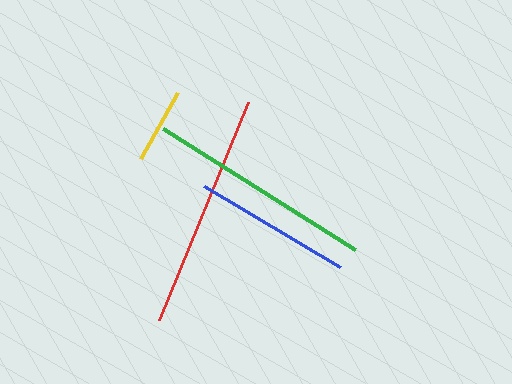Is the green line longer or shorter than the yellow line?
The green line is longer than the yellow line.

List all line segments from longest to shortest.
From longest to shortest: red, green, blue, yellow.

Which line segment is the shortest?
The yellow line is the shortest at approximately 76 pixels.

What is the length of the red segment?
The red segment is approximately 236 pixels long.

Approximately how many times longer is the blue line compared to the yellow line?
The blue line is approximately 2.1 times the length of the yellow line.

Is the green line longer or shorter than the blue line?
The green line is longer than the blue line.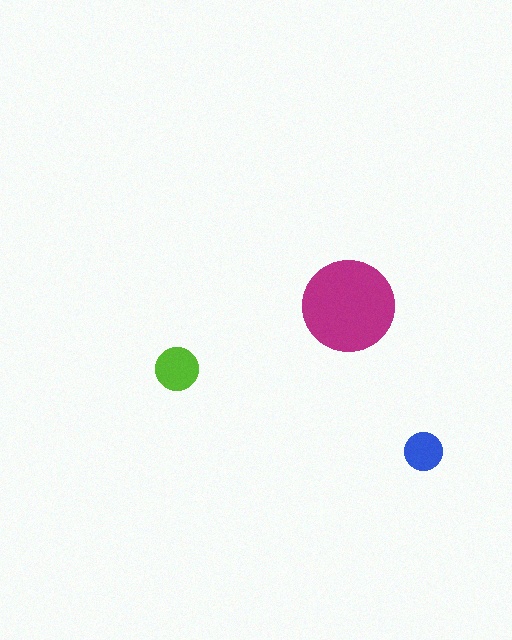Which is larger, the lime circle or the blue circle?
The lime one.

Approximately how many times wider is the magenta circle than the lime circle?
About 2 times wider.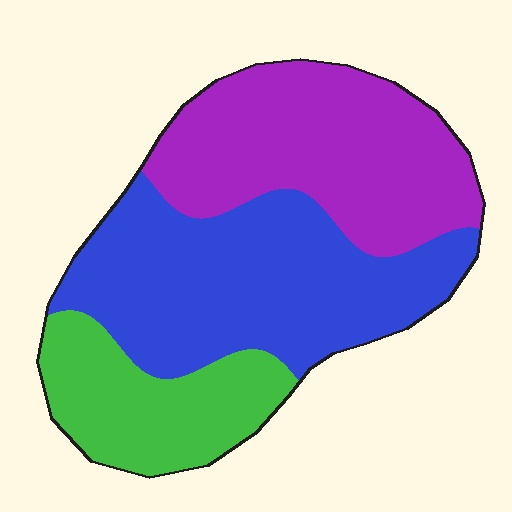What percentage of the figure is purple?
Purple takes up between a quarter and a half of the figure.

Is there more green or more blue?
Blue.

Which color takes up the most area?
Blue, at roughly 45%.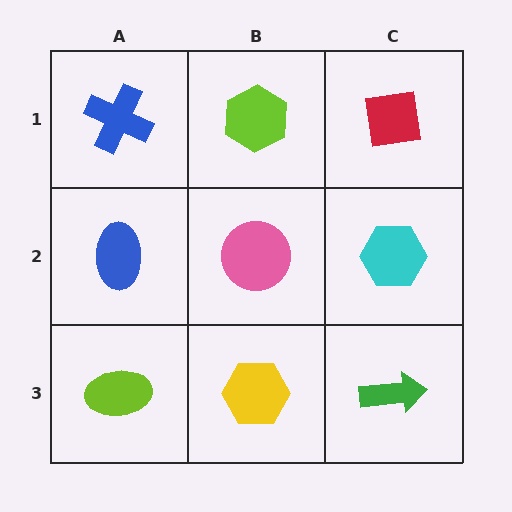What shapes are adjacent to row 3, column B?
A pink circle (row 2, column B), a lime ellipse (row 3, column A), a green arrow (row 3, column C).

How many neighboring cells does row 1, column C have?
2.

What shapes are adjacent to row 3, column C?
A cyan hexagon (row 2, column C), a yellow hexagon (row 3, column B).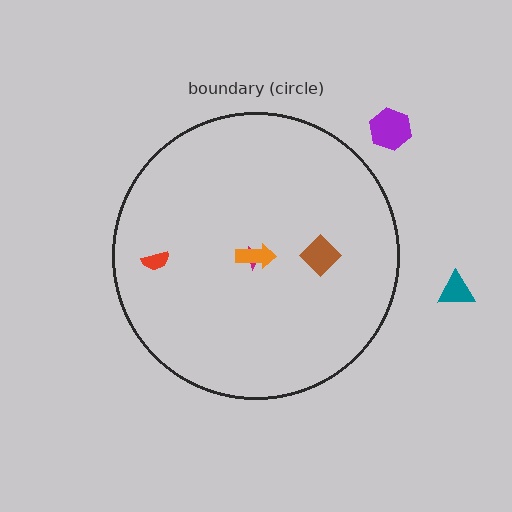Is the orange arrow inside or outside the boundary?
Inside.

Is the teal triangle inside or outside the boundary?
Outside.